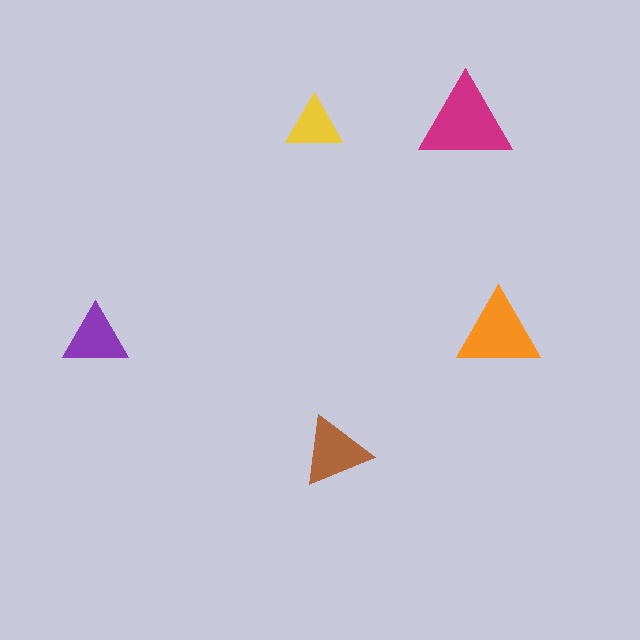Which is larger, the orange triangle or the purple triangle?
The orange one.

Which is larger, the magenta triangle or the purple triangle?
The magenta one.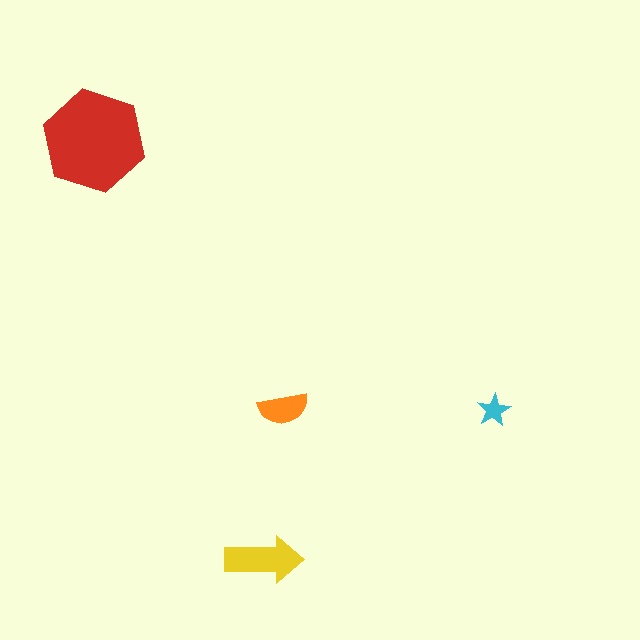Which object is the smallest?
The cyan star.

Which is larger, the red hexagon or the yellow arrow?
The red hexagon.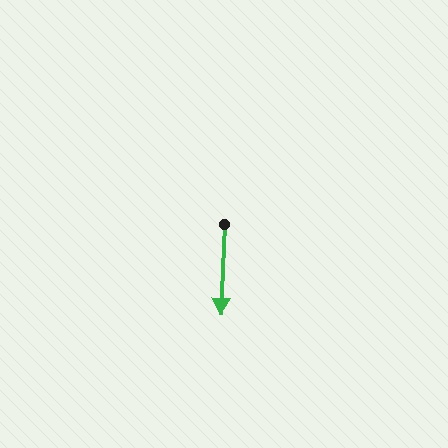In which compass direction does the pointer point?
South.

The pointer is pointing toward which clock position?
Roughly 6 o'clock.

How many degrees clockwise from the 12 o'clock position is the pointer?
Approximately 182 degrees.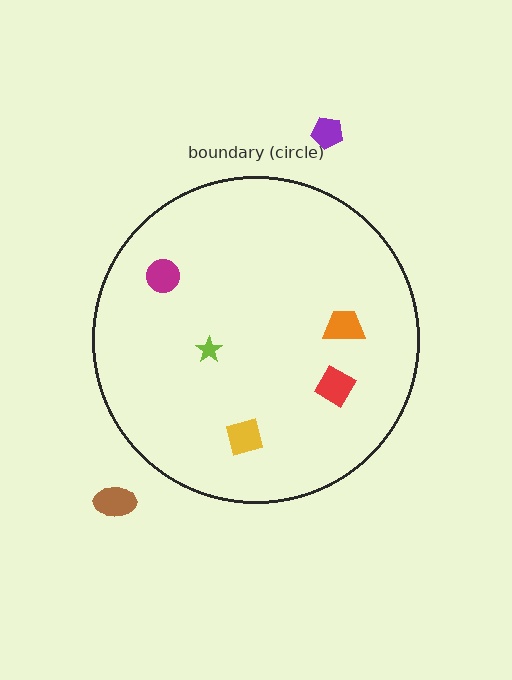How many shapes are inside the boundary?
5 inside, 2 outside.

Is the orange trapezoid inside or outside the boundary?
Inside.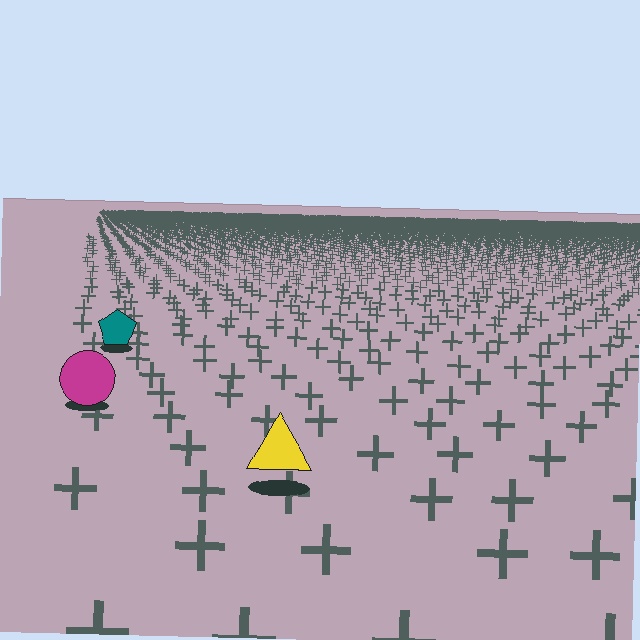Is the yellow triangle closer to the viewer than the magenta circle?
Yes. The yellow triangle is closer — you can tell from the texture gradient: the ground texture is coarser near it.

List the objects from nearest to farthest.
From nearest to farthest: the yellow triangle, the magenta circle, the teal pentagon.